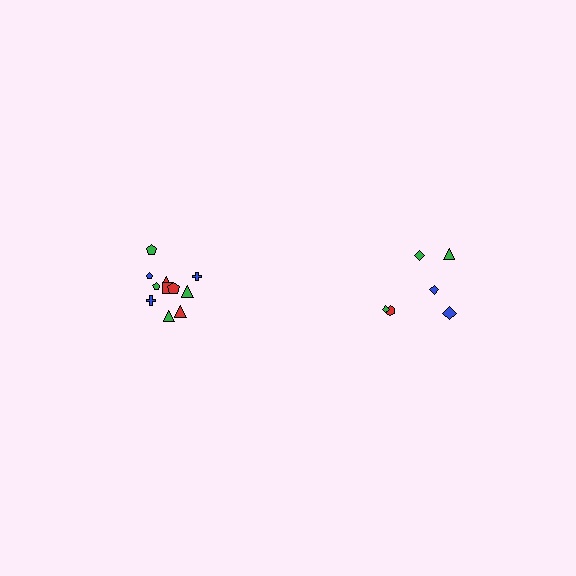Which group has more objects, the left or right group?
The left group.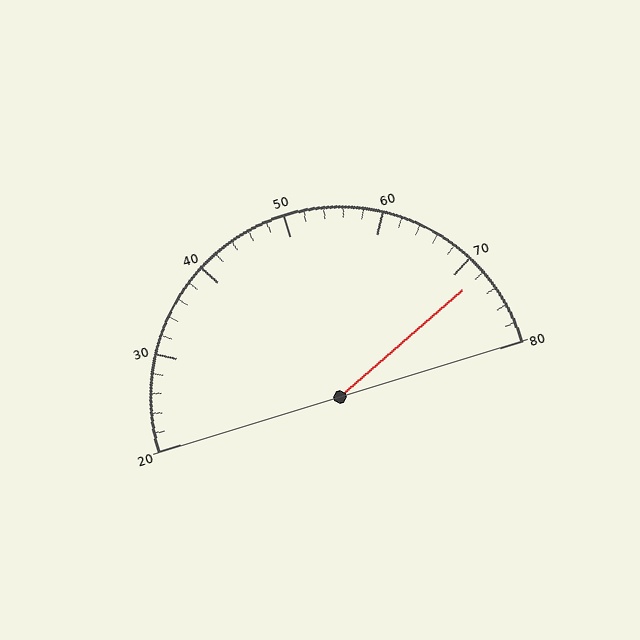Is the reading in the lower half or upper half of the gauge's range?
The reading is in the upper half of the range (20 to 80).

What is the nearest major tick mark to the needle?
The nearest major tick mark is 70.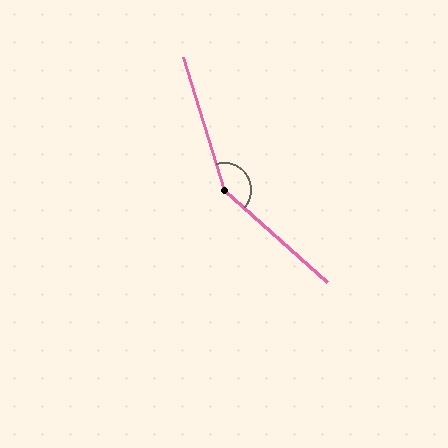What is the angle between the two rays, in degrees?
Approximately 149 degrees.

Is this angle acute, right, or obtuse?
It is obtuse.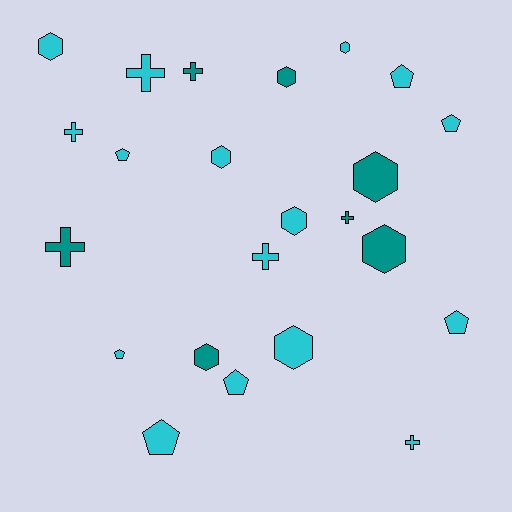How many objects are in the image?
There are 23 objects.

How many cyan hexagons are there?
There are 5 cyan hexagons.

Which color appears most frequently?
Cyan, with 16 objects.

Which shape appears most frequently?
Hexagon, with 9 objects.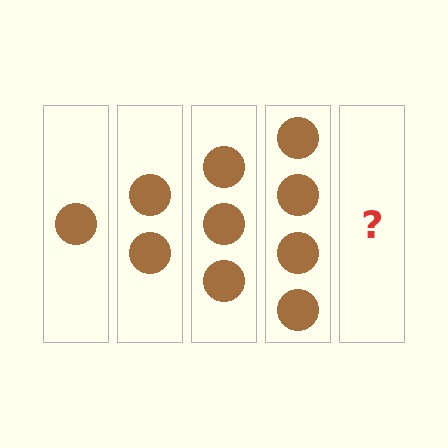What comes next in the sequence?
The next element should be 5 circles.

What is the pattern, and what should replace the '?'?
The pattern is that each step adds one more circle. The '?' should be 5 circles.